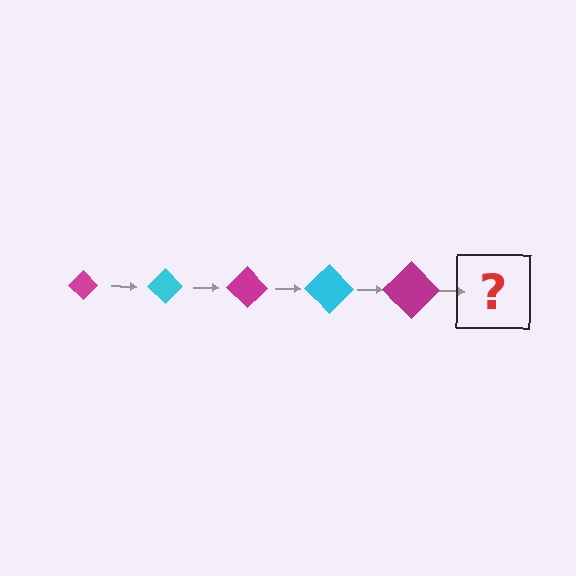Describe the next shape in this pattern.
It should be a cyan diamond, larger than the previous one.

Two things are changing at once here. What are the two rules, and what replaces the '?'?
The two rules are that the diamond grows larger each step and the color cycles through magenta and cyan. The '?' should be a cyan diamond, larger than the previous one.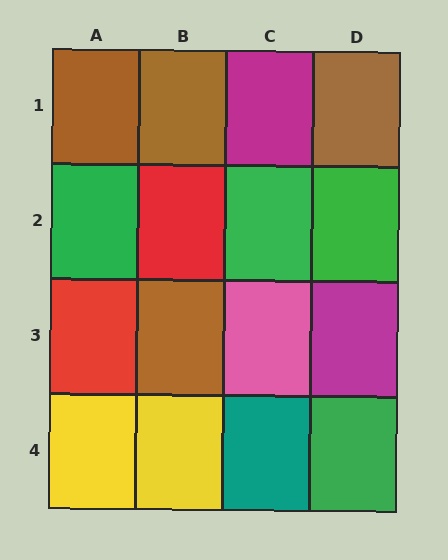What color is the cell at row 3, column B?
Brown.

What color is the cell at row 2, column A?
Green.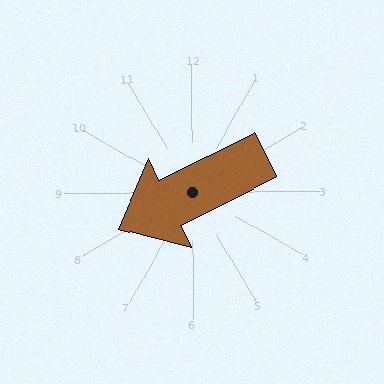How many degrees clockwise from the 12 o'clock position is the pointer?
Approximately 244 degrees.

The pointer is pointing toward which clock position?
Roughly 8 o'clock.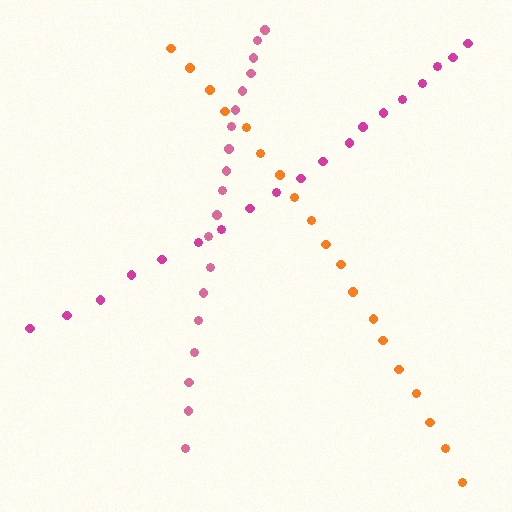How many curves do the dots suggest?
There are 3 distinct paths.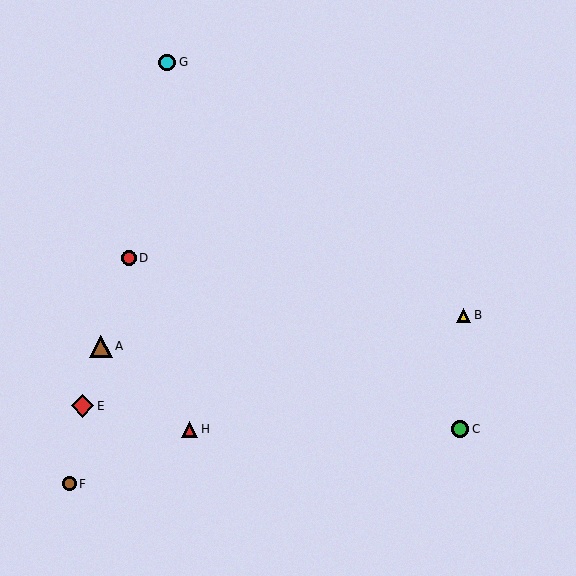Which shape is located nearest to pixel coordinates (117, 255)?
The red circle (labeled D) at (129, 258) is nearest to that location.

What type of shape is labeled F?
Shape F is a brown circle.